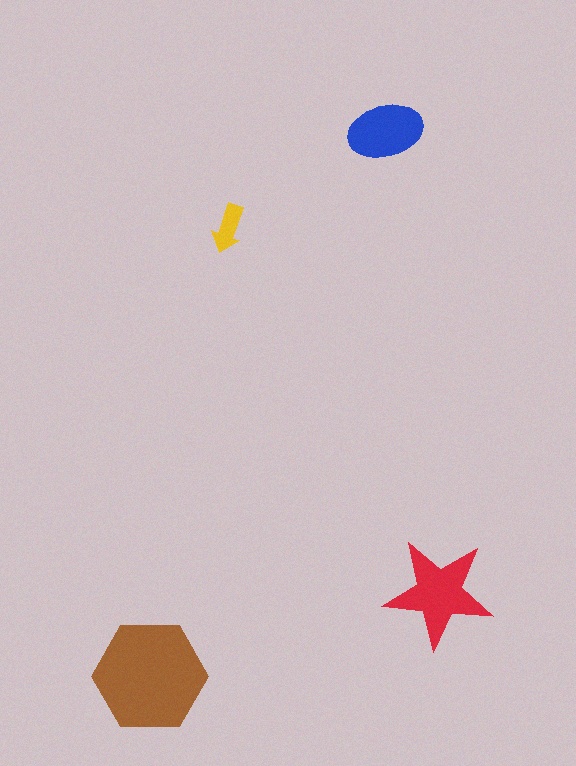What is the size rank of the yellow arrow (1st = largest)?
4th.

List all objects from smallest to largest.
The yellow arrow, the blue ellipse, the red star, the brown hexagon.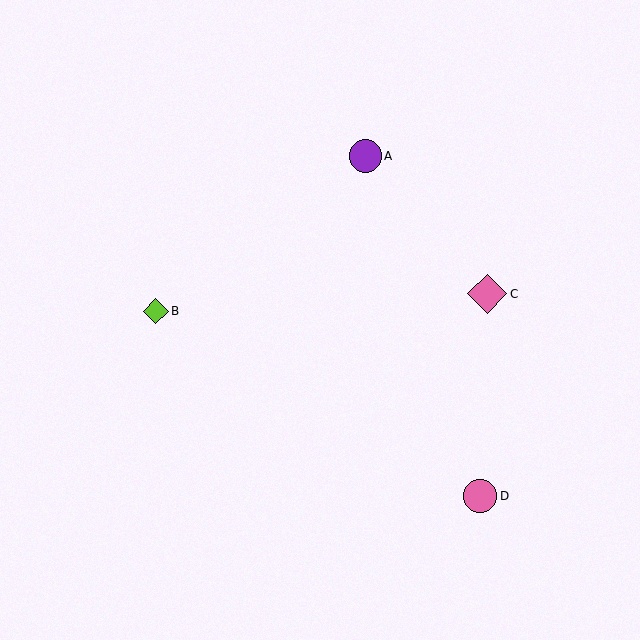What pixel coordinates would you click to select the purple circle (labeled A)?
Click at (365, 156) to select the purple circle A.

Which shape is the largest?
The pink diamond (labeled C) is the largest.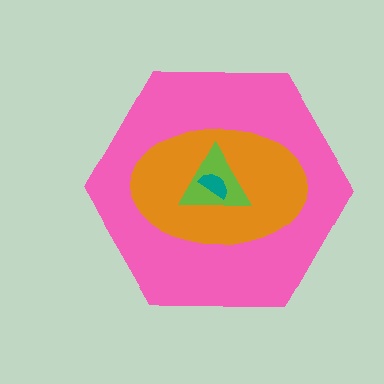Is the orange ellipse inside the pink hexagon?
Yes.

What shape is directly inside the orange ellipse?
The lime triangle.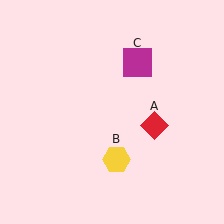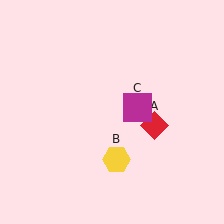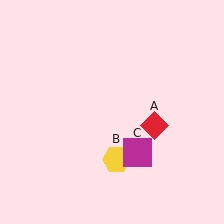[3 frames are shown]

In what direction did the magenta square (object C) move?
The magenta square (object C) moved down.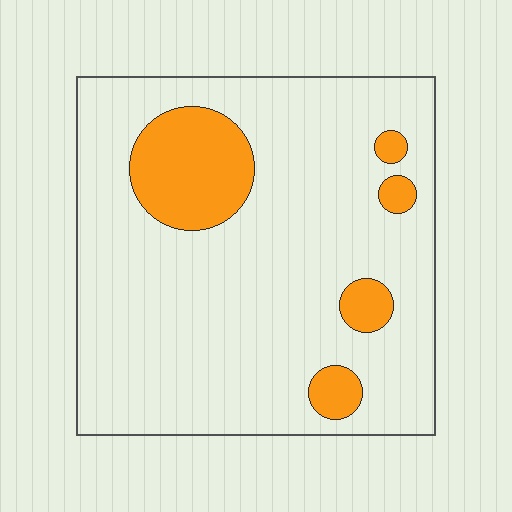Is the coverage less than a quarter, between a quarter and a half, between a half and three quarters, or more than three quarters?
Less than a quarter.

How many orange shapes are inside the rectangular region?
5.